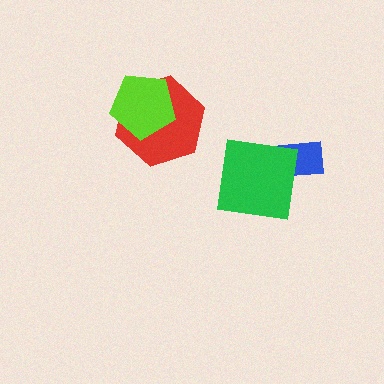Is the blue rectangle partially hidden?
Yes, it is partially covered by another shape.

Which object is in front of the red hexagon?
The lime pentagon is in front of the red hexagon.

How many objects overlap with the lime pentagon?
1 object overlaps with the lime pentagon.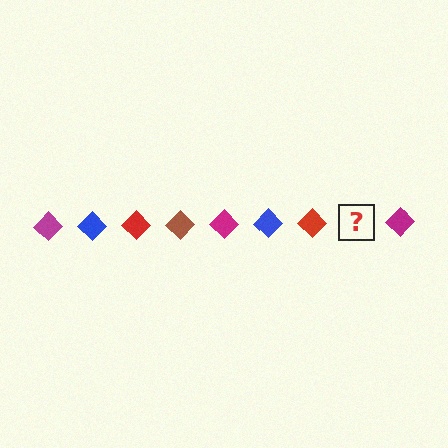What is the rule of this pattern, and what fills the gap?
The rule is that the pattern cycles through magenta, blue, red, brown diamonds. The gap should be filled with a brown diamond.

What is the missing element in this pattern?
The missing element is a brown diamond.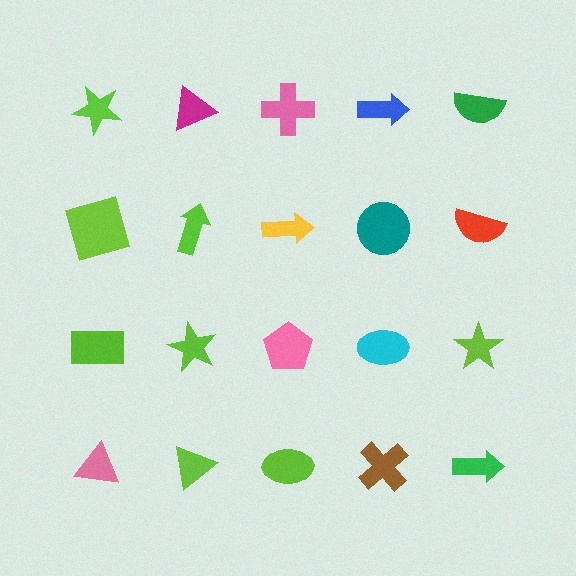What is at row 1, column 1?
A lime star.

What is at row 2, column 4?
A teal circle.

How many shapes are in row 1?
5 shapes.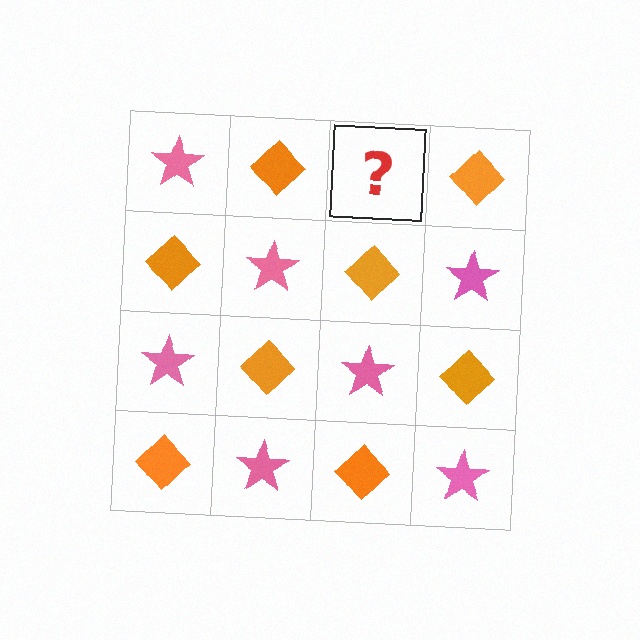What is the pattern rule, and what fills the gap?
The rule is that it alternates pink star and orange diamond in a checkerboard pattern. The gap should be filled with a pink star.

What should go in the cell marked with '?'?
The missing cell should contain a pink star.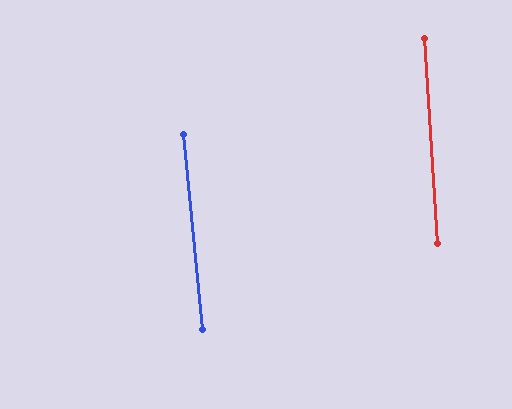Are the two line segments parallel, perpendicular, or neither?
Parallel — their directions differ by only 2.0°.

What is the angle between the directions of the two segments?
Approximately 2 degrees.